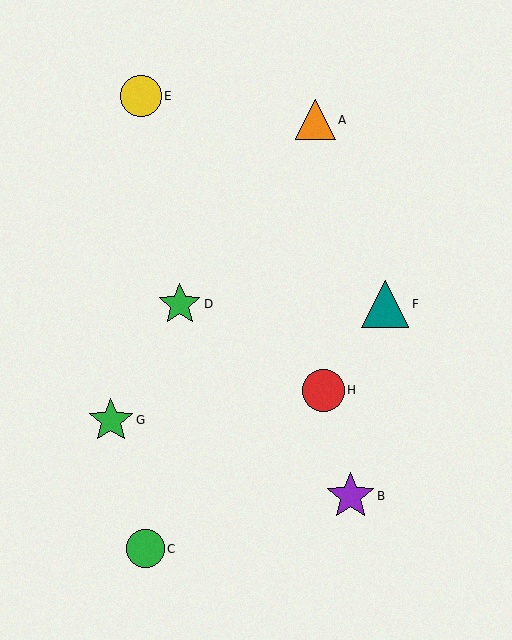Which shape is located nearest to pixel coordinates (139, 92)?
The yellow circle (labeled E) at (141, 96) is nearest to that location.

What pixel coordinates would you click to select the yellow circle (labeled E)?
Click at (141, 96) to select the yellow circle E.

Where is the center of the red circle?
The center of the red circle is at (323, 390).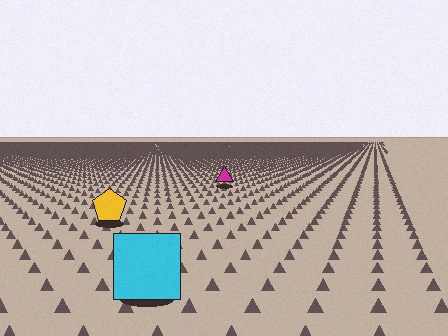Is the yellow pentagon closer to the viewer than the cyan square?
No. The cyan square is closer — you can tell from the texture gradient: the ground texture is coarser near it.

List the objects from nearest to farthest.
From nearest to farthest: the cyan square, the yellow pentagon, the magenta triangle.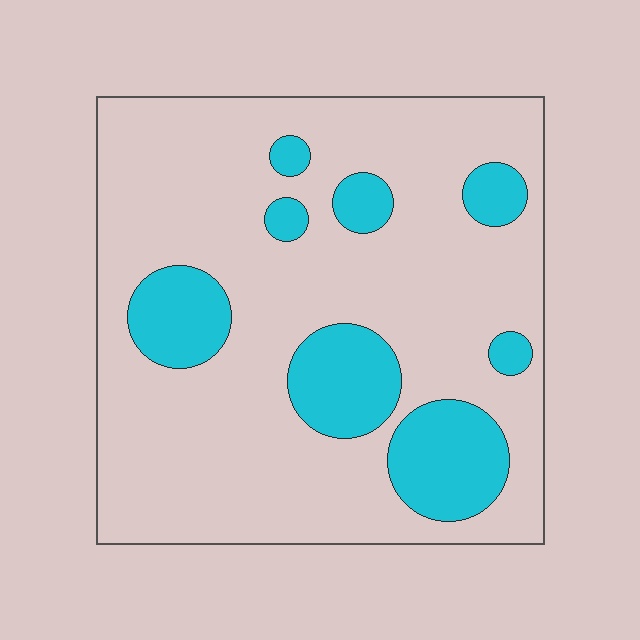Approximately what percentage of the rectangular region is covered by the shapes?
Approximately 20%.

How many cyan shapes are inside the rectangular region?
8.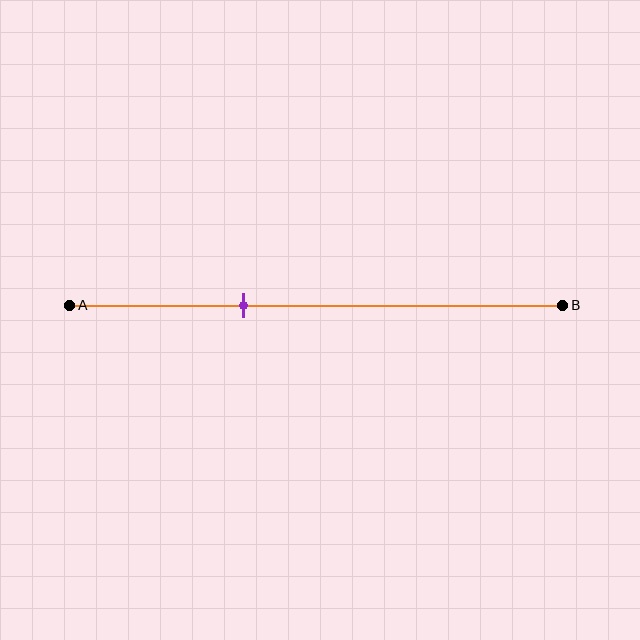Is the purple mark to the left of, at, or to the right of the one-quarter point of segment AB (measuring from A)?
The purple mark is to the right of the one-quarter point of segment AB.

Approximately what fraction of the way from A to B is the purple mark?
The purple mark is approximately 35% of the way from A to B.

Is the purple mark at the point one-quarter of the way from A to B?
No, the mark is at about 35% from A, not at the 25% one-quarter point.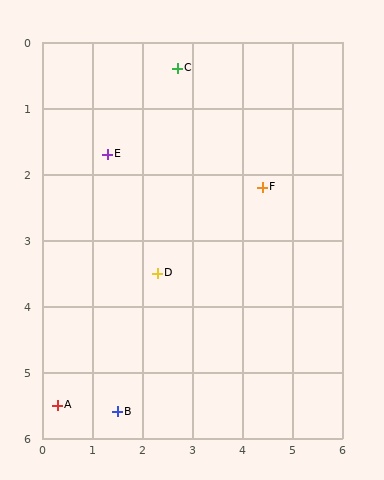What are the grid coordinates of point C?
Point C is at approximately (2.7, 0.4).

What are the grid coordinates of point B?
Point B is at approximately (1.5, 5.6).